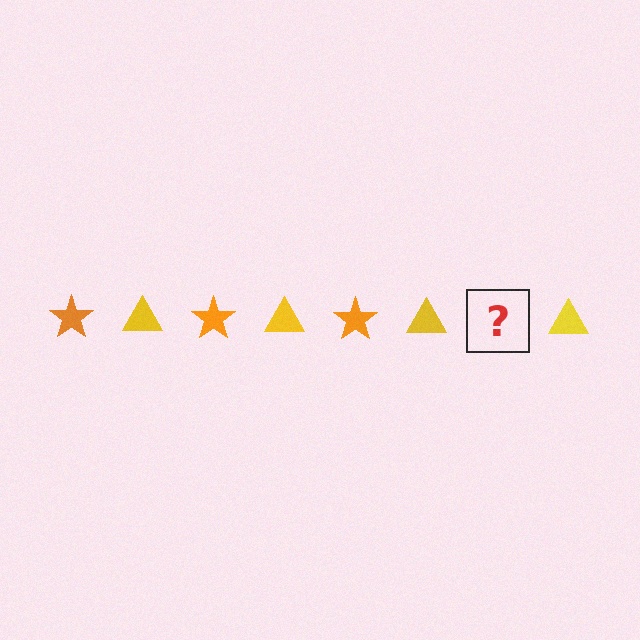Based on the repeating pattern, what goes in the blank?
The blank should be an orange star.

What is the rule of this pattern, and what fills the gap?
The rule is that the pattern alternates between orange star and yellow triangle. The gap should be filled with an orange star.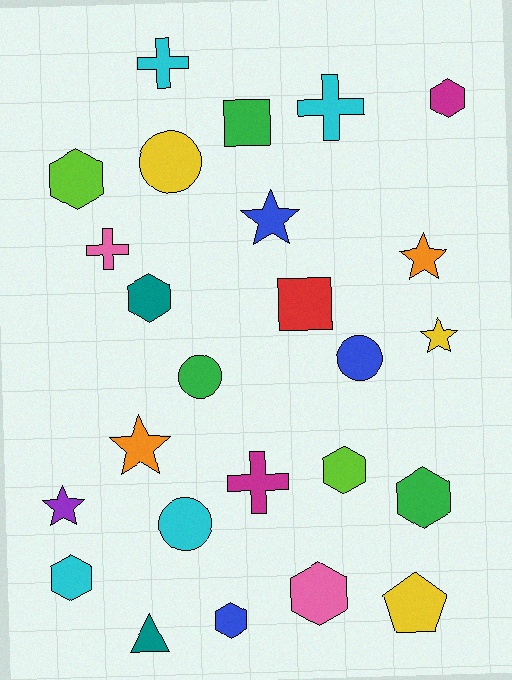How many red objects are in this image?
There is 1 red object.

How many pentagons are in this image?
There is 1 pentagon.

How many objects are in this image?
There are 25 objects.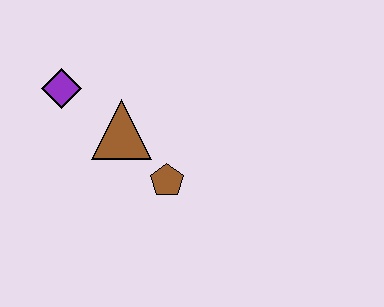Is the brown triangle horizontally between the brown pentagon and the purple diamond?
Yes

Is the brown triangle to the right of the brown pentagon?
No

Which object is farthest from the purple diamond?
The brown pentagon is farthest from the purple diamond.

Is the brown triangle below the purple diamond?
Yes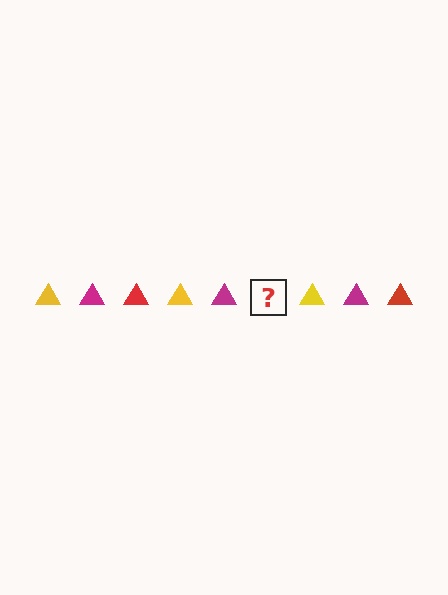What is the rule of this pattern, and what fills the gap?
The rule is that the pattern cycles through yellow, magenta, red triangles. The gap should be filled with a red triangle.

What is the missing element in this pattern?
The missing element is a red triangle.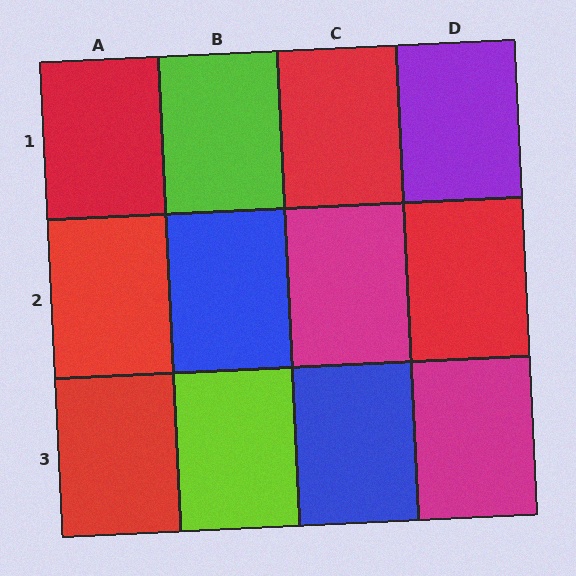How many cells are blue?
2 cells are blue.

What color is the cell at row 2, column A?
Red.